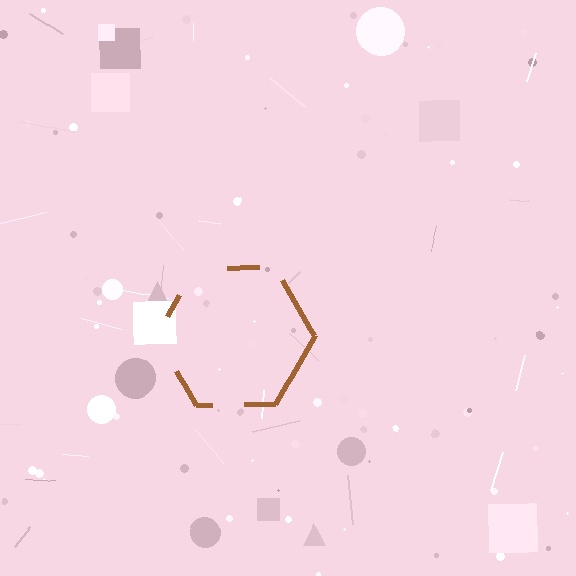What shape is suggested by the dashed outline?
The dashed outline suggests a hexagon.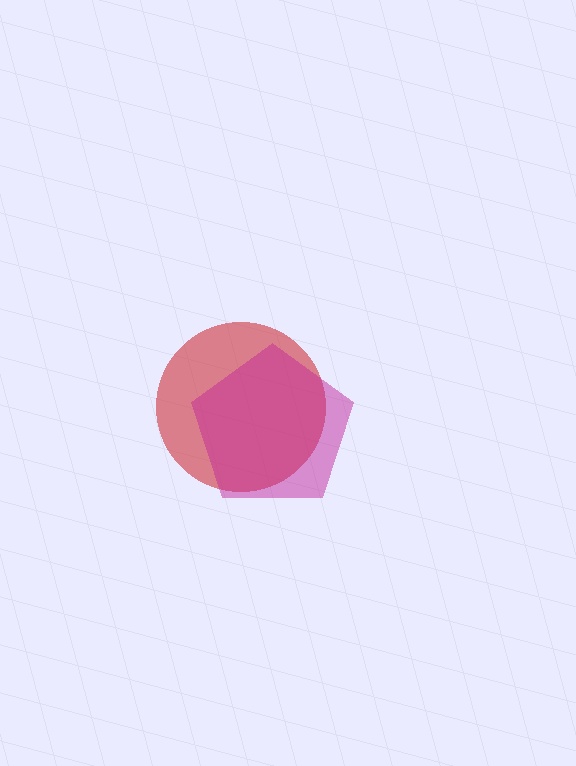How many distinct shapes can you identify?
There are 2 distinct shapes: a red circle, a magenta pentagon.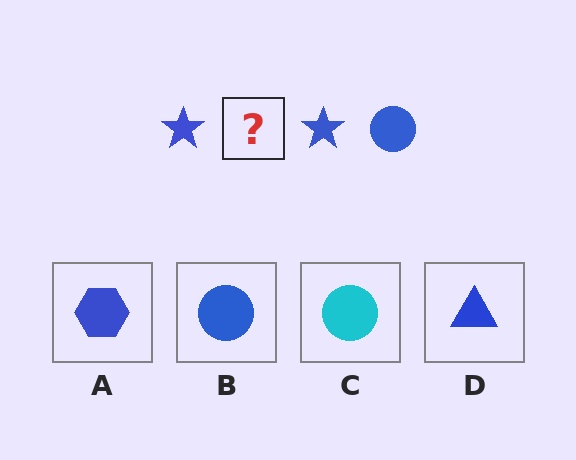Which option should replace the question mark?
Option B.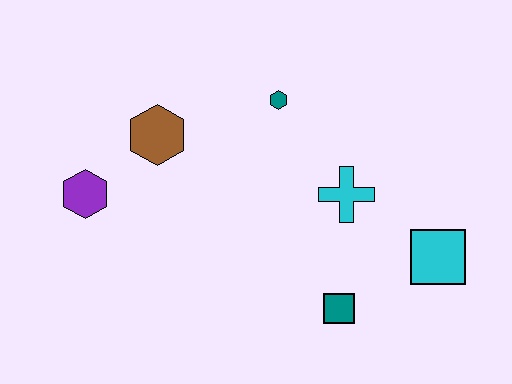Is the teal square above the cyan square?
No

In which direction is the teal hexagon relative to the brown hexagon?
The teal hexagon is to the right of the brown hexagon.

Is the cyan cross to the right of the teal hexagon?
Yes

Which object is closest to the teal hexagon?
The cyan cross is closest to the teal hexagon.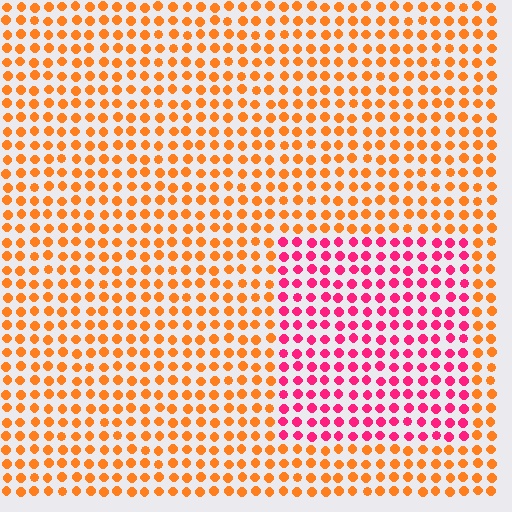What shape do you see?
I see a rectangle.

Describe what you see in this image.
The image is filled with small orange elements in a uniform arrangement. A rectangle-shaped region is visible where the elements are tinted to a slightly different hue, forming a subtle color boundary.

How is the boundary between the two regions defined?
The boundary is defined purely by a slight shift in hue (about 52 degrees). Spacing, size, and orientation are identical on both sides.